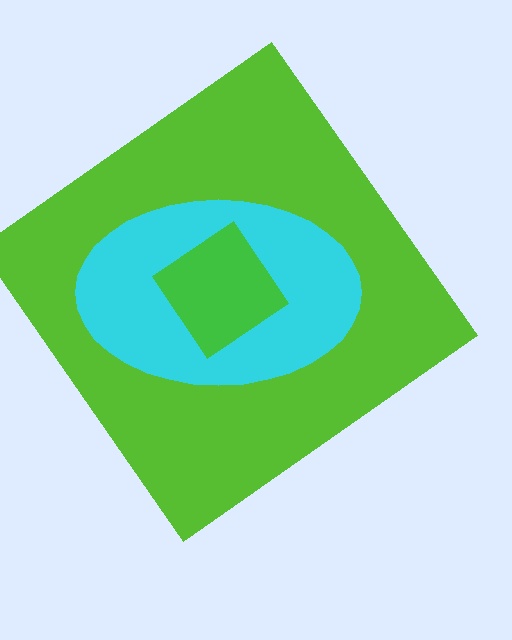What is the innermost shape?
The green diamond.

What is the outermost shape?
The lime diamond.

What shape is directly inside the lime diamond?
The cyan ellipse.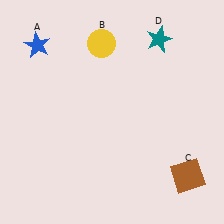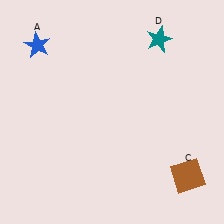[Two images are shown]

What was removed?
The yellow circle (B) was removed in Image 2.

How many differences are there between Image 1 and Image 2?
There is 1 difference between the two images.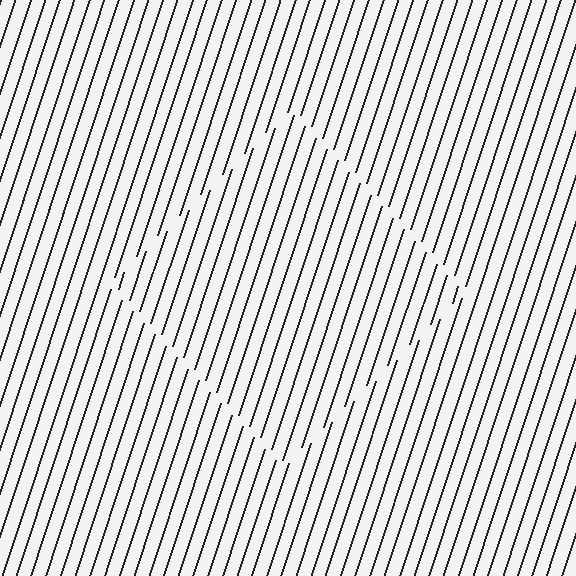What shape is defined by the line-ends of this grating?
An illusory square. The interior of the shape contains the same grating, shifted by half a period — the contour is defined by the phase discontinuity where line-ends from the inner and outer gratings abut.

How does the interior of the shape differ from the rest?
The interior of the shape contains the same grating, shifted by half a period — the contour is defined by the phase discontinuity where line-ends from the inner and outer gratings abut.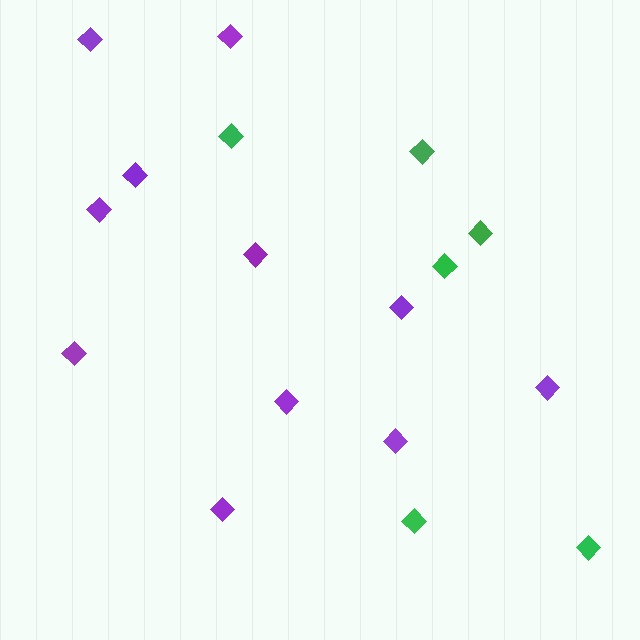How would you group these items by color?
There are 2 groups: one group of green diamonds (6) and one group of purple diamonds (11).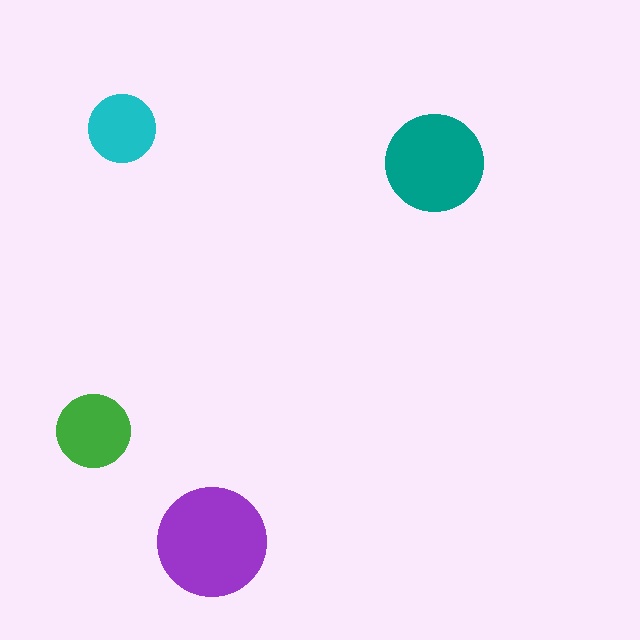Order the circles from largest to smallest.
the purple one, the teal one, the green one, the cyan one.